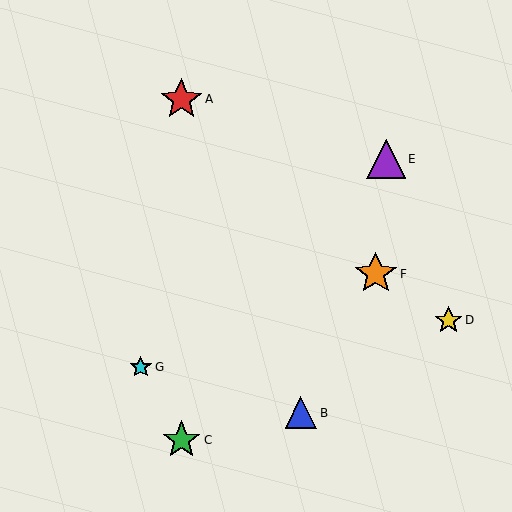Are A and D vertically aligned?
No, A is at x≈181 and D is at x≈448.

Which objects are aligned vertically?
Objects A, C are aligned vertically.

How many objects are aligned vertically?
2 objects (A, C) are aligned vertically.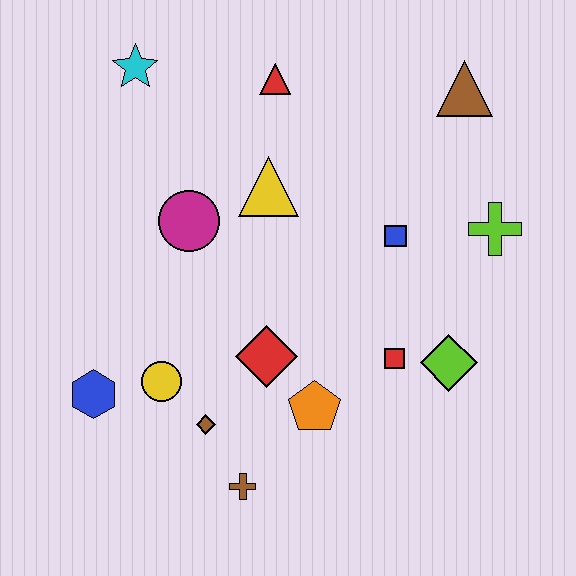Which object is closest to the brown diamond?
The yellow circle is closest to the brown diamond.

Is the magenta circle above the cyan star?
No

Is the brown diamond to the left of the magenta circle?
No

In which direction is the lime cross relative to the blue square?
The lime cross is to the right of the blue square.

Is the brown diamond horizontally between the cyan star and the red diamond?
Yes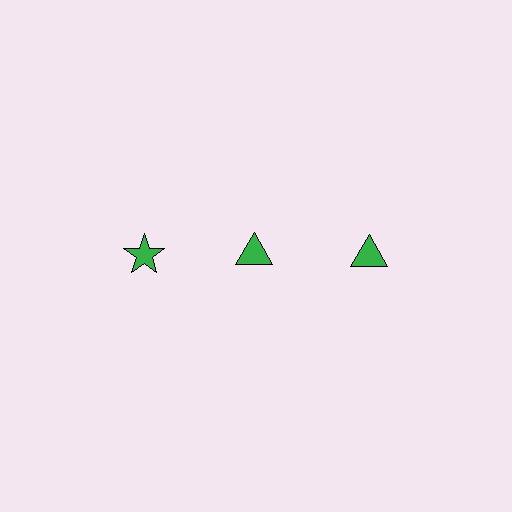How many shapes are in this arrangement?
There are 3 shapes arranged in a grid pattern.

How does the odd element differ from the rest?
It has a different shape: star instead of triangle.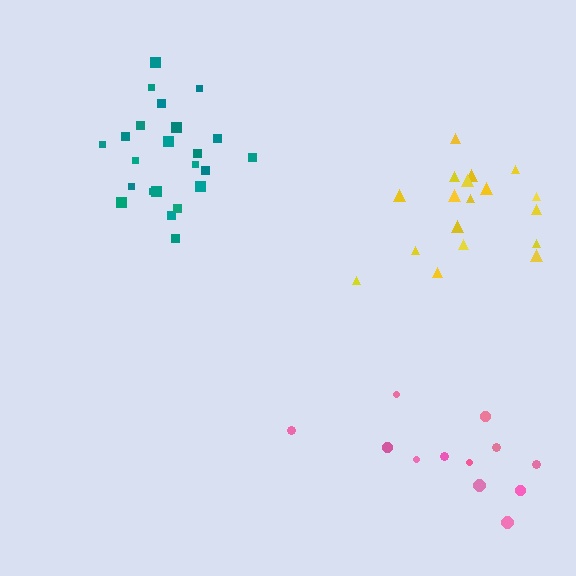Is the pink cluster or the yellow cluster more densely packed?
Yellow.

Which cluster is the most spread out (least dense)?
Pink.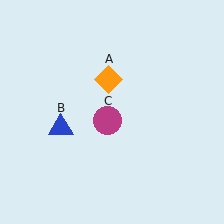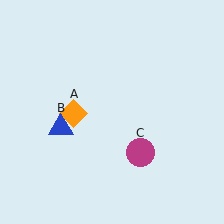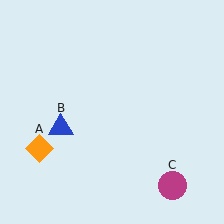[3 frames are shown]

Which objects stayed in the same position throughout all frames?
Blue triangle (object B) remained stationary.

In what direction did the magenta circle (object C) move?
The magenta circle (object C) moved down and to the right.